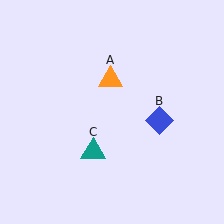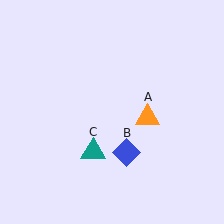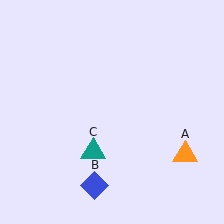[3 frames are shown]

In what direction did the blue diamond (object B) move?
The blue diamond (object B) moved down and to the left.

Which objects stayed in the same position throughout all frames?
Teal triangle (object C) remained stationary.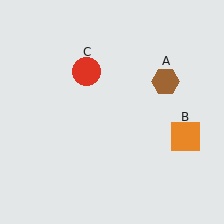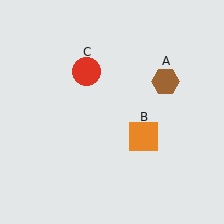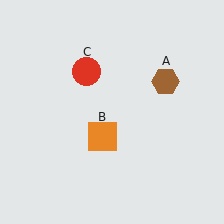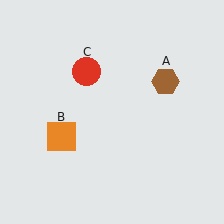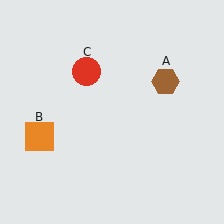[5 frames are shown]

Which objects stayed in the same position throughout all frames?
Brown hexagon (object A) and red circle (object C) remained stationary.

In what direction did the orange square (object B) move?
The orange square (object B) moved left.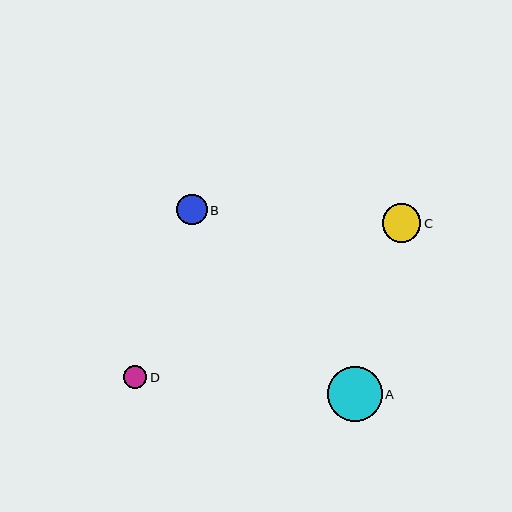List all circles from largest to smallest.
From largest to smallest: A, C, B, D.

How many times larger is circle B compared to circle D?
Circle B is approximately 1.3 times the size of circle D.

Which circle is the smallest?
Circle D is the smallest with a size of approximately 23 pixels.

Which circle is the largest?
Circle A is the largest with a size of approximately 55 pixels.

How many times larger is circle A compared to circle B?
Circle A is approximately 1.8 times the size of circle B.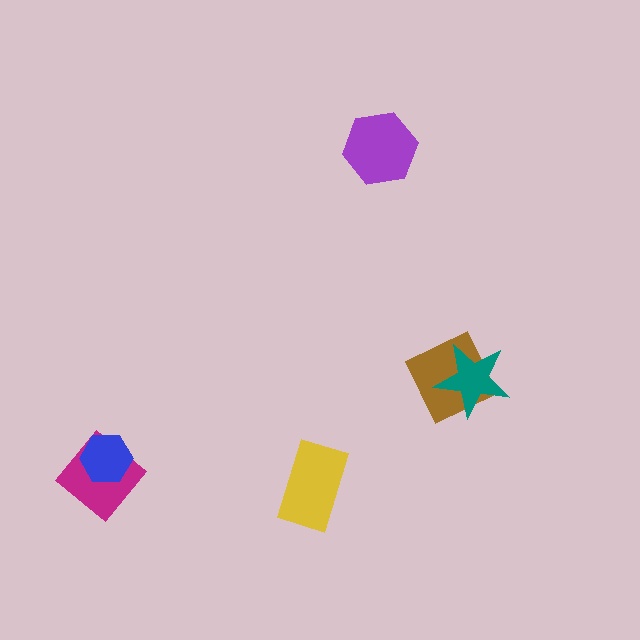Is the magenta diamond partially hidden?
Yes, it is partially covered by another shape.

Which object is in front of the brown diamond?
The teal star is in front of the brown diamond.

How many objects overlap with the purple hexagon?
0 objects overlap with the purple hexagon.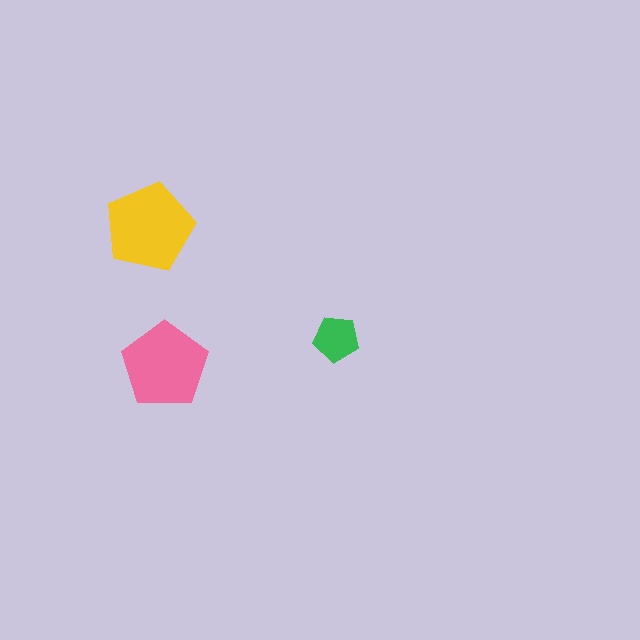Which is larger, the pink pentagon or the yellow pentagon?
The yellow one.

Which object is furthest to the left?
The yellow pentagon is leftmost.